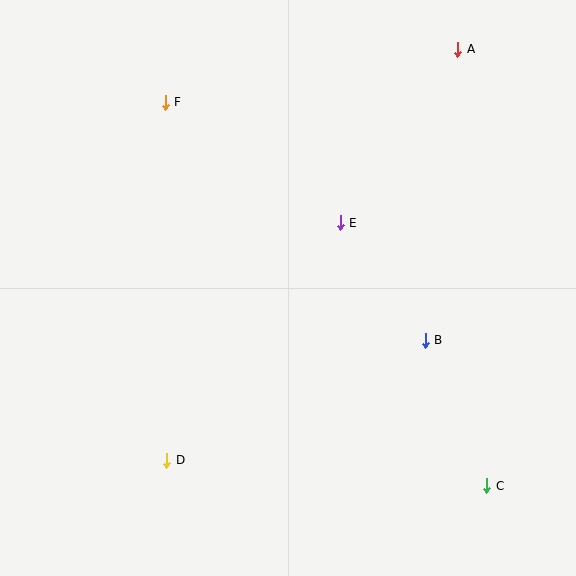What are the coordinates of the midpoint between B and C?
The midpoint between B and C is at (456, 413).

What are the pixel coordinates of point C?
Point C is at (487, 486).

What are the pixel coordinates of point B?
Point B is at (425, 340).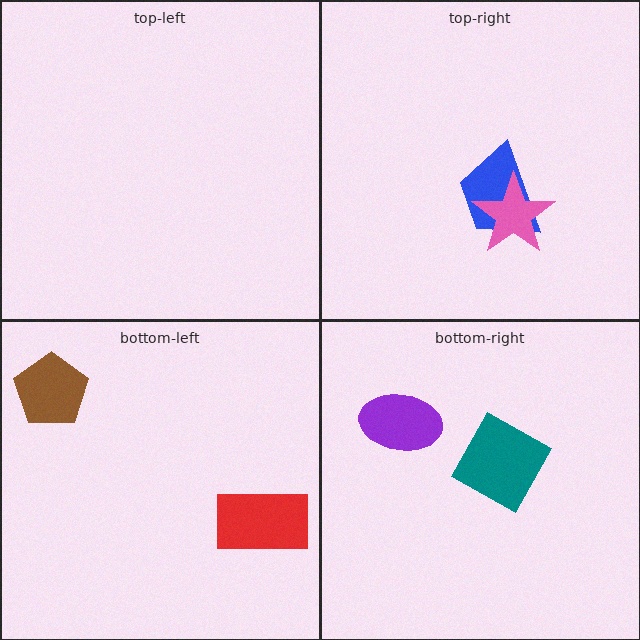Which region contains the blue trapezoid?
The top-right region.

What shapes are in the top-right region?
The blue trapezoid, the pink star.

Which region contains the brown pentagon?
The bottom-left region.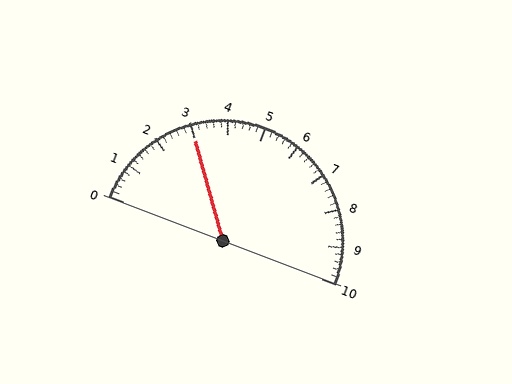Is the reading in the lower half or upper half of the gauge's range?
The reading is in the lower half of the range (0 to 10).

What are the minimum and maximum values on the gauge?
The gauge ranges from 0 to 10.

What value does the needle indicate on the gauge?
The needle indicates approximately 3.0.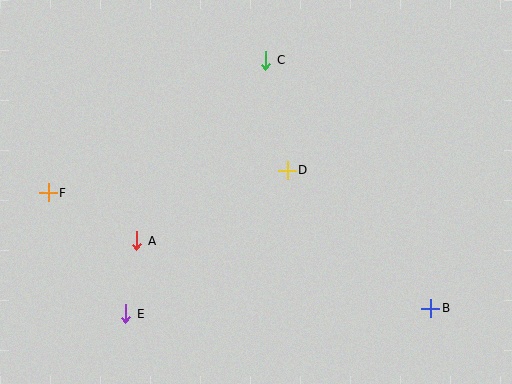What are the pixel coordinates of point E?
Point E is at (126, 314).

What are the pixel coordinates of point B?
Point B is at (431, 308).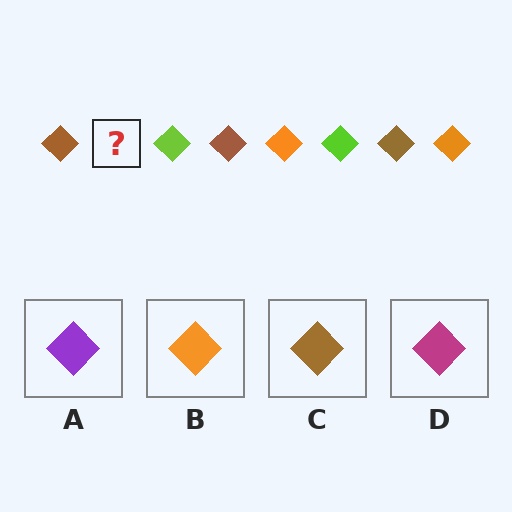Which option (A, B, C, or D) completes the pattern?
B.